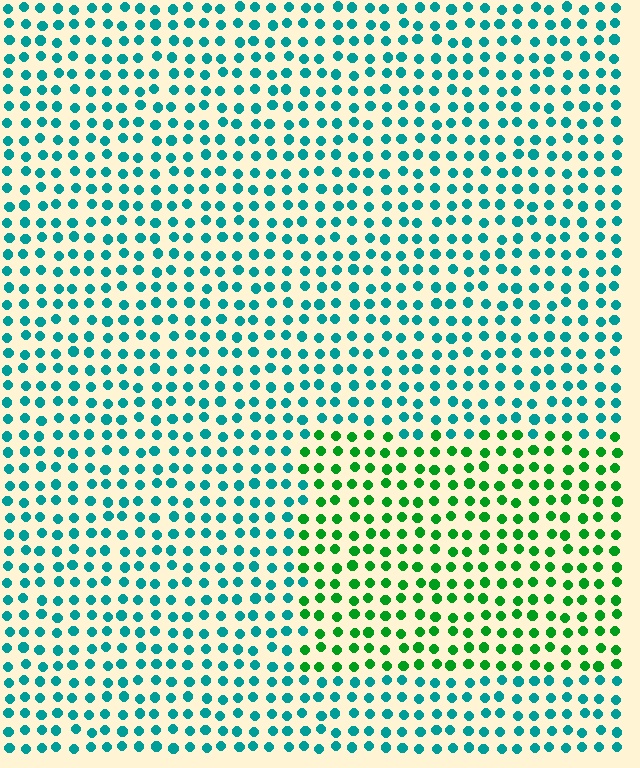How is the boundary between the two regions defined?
The boundary is defined purely by a slight shift in hue (about 48 degrees). Spacing, size, and orientation are identical on both sides.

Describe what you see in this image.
The image is filled with small teal elements in a uniform arrangement. A rectangle-shaped region is visible where the elements are tinted to a slightly different hue, forming a subtle color boundary.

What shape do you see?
I see a rectangle.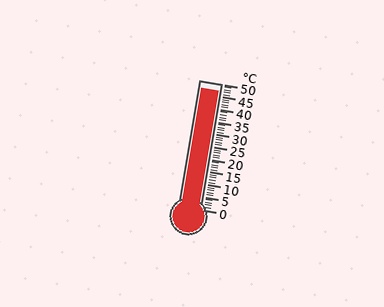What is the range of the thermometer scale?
The thermometer scale ranges from 0°C to 50°C.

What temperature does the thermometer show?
The thermometer shows approximately 47°C.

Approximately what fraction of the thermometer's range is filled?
The thermometer is filled to approximately 95% of its range.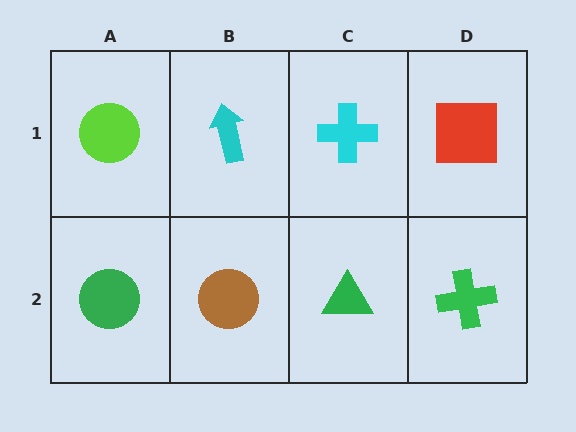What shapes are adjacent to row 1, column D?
A green cross (row 2, column D), a cyan cross (row 1, column C).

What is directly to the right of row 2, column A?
A brown circle.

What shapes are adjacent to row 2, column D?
A red square (row 1, column D), a green triangle (row 2, column C).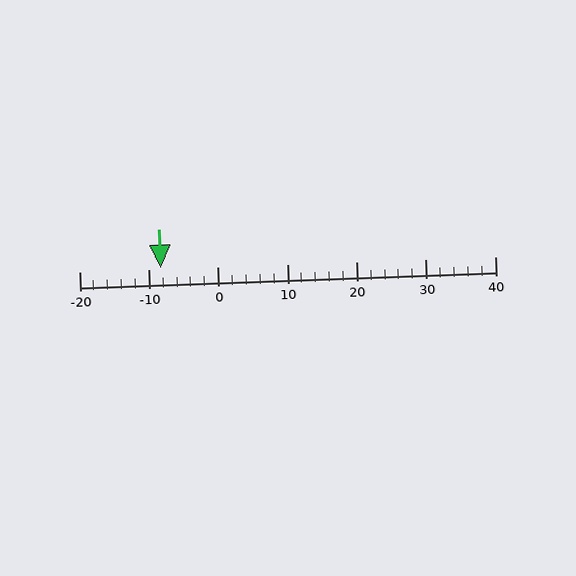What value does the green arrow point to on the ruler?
The green arrow points to approximately -8.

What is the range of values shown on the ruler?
The ruler shows values from -20 to 40.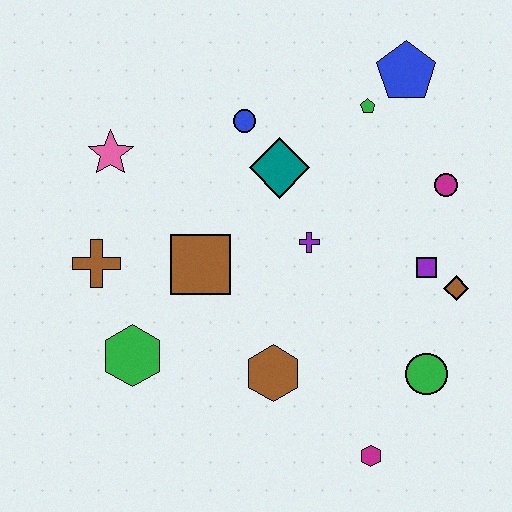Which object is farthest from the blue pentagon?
The green hexagon is farthest from the blue pentagon.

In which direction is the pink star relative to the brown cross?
The pink star is above the brown cross.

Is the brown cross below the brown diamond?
No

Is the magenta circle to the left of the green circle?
No